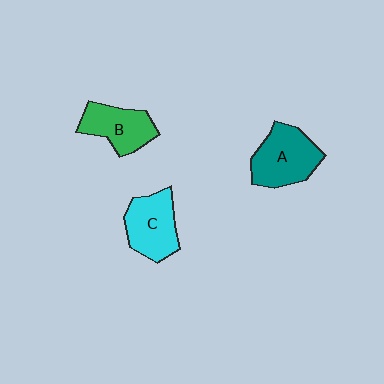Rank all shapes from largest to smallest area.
From largest to smallest: A (teal), C (cyan), B (green).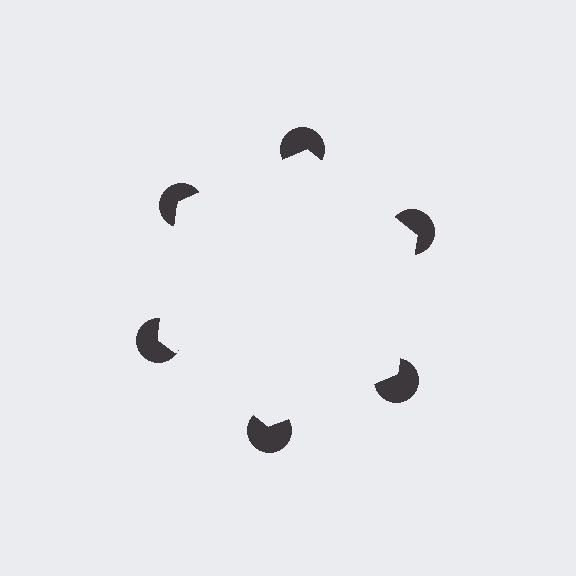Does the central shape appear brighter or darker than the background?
It typically appears slightly brighter than the background, even though no actual brightness change is drawn.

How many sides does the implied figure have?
6 sides.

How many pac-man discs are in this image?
There are 6 — one at each vertex of the illusory hexagon.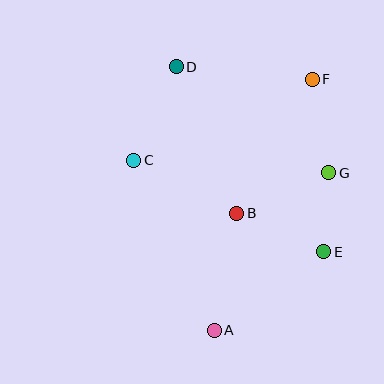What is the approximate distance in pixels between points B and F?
The distance between B and F is approximately 154 pixels.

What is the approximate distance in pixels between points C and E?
The distance between C and E is approximately 211 pixels.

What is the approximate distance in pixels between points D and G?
The distance between D and G is approximately 186 pixels.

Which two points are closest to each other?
Points E and G are closest to each other.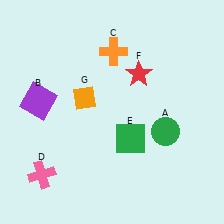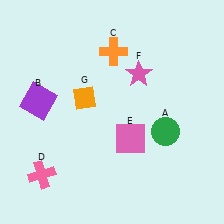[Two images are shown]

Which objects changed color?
E changed from green to pink. F changed from red to pink.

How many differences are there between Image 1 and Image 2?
There are 2 differences between the two images.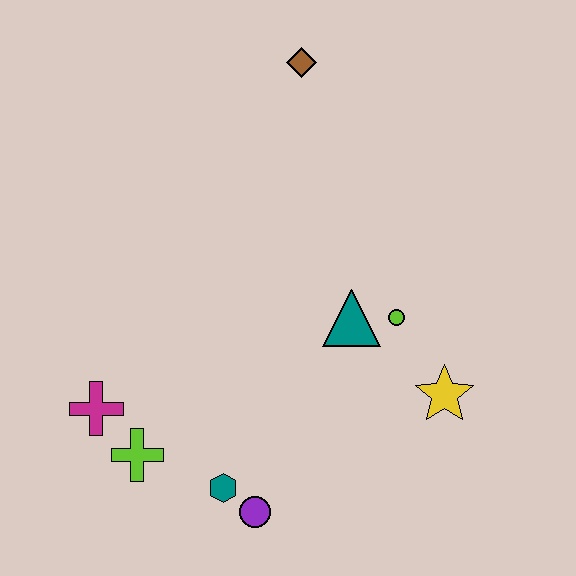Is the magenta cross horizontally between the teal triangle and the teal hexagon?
No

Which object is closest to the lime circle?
The teal triangle is closest to the lime circle.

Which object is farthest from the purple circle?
The brown diamond is farthest from the purple circle.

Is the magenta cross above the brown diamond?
No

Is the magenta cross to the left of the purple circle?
Yes